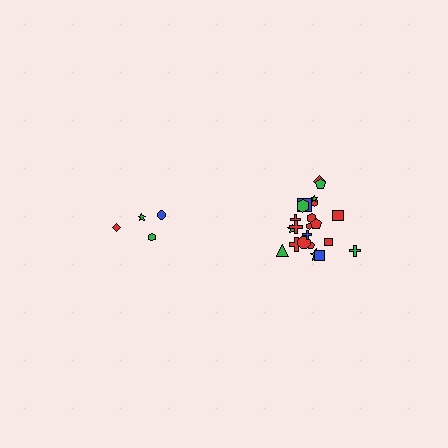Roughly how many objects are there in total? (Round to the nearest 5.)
Roughly 25 objects in total.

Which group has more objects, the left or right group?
The right group.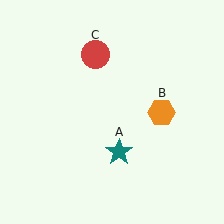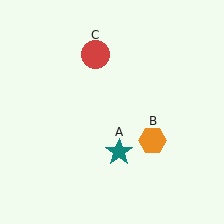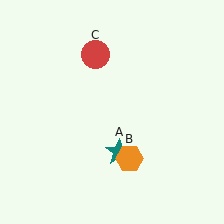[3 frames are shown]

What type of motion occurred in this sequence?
The orange hexagon (object B) rotated clockwise around the center of the scene.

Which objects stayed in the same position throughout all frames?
Teal star (object A) and red circle (object C) remained stationary.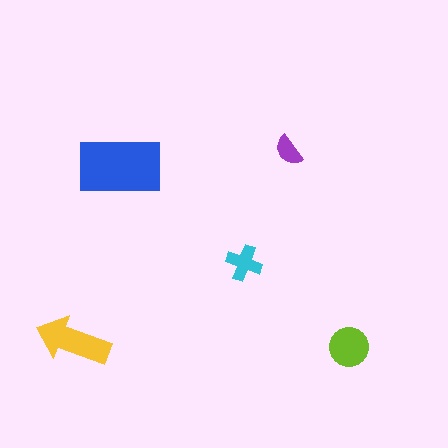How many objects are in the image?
There are 5 objects in the image.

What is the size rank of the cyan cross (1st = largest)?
4th.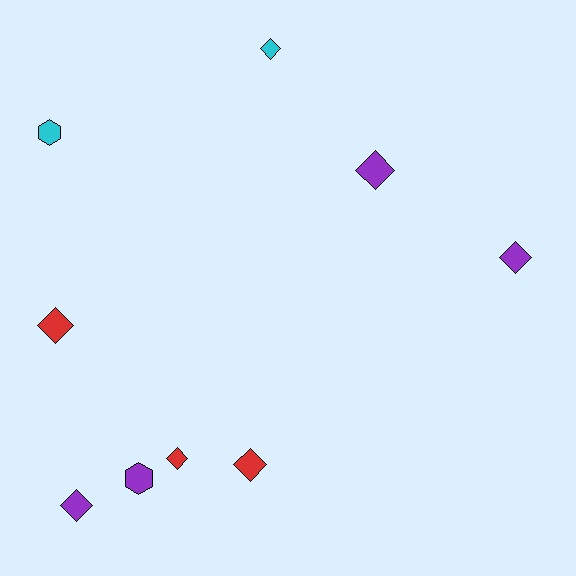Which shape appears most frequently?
Diamond, with 7 objects.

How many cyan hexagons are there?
There is 1 cyan hexagon.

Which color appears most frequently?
Purple, with 4 objects.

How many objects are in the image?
There are 9 objects.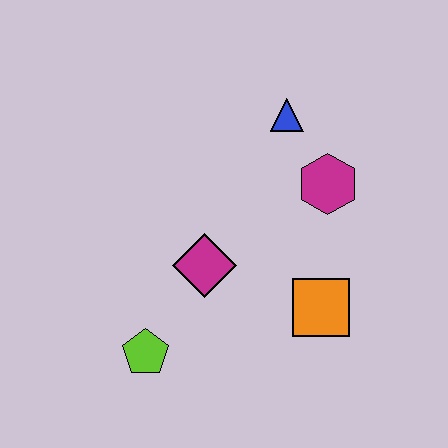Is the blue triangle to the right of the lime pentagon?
Yes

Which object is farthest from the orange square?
The blue triangle is farthest from the orange square.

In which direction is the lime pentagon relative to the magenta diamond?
The lime pentagon is below the magenta diamond.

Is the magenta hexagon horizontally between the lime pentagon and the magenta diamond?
No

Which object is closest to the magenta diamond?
The lime pentagon is closest to the magenta diamond.